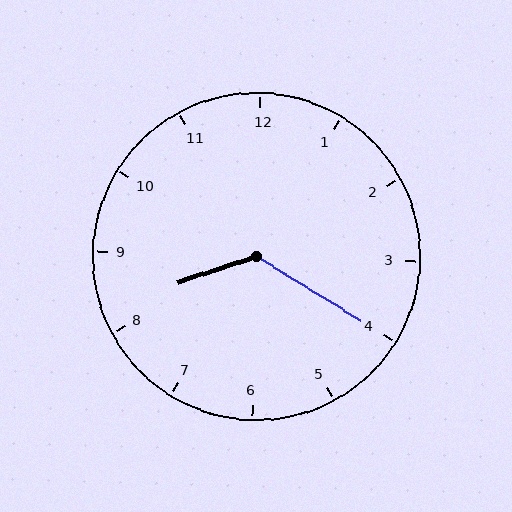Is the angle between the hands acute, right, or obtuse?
It is obtuse.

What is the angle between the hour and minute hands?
Approximately 130 degrees.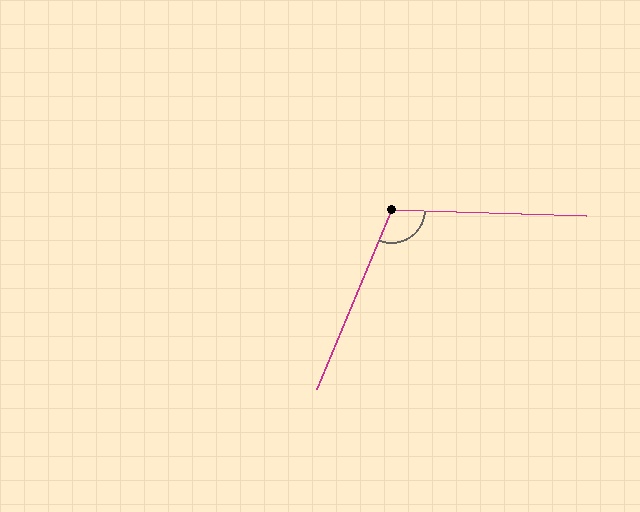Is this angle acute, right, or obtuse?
It is obtuse.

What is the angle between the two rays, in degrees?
Approximately 111 degrees.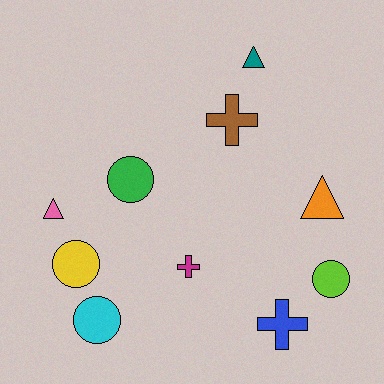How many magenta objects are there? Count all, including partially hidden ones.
There is 1 magenta object.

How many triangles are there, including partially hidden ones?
There are 3 triangles.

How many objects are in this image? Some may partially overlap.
There are 10 objects.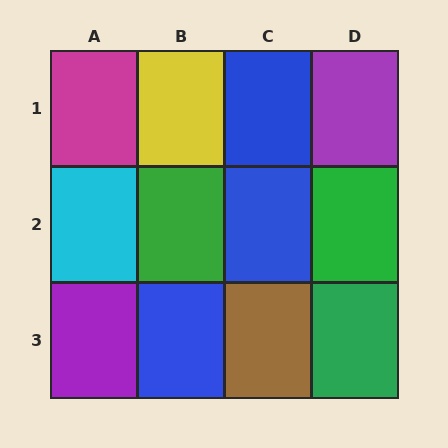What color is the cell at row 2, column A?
Cyan.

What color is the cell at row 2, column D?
Green.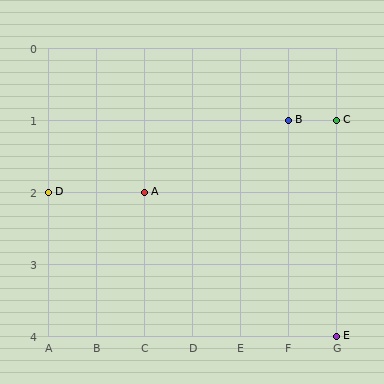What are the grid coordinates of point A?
Point A is at grid coordinates (C, 2).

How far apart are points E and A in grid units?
Points E and A are 4 columns and 2 rows apart (about 4.5 grid units diagonally).